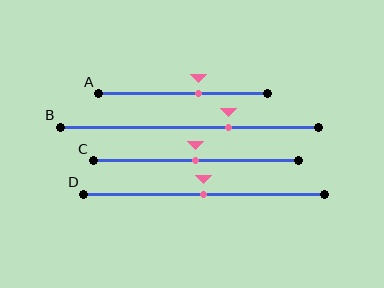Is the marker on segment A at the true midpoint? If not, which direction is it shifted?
No, the marker on segment A is shifted to the right by about 9% of the segment length.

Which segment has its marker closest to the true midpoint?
Segment C has its marker closest to the true midpoint.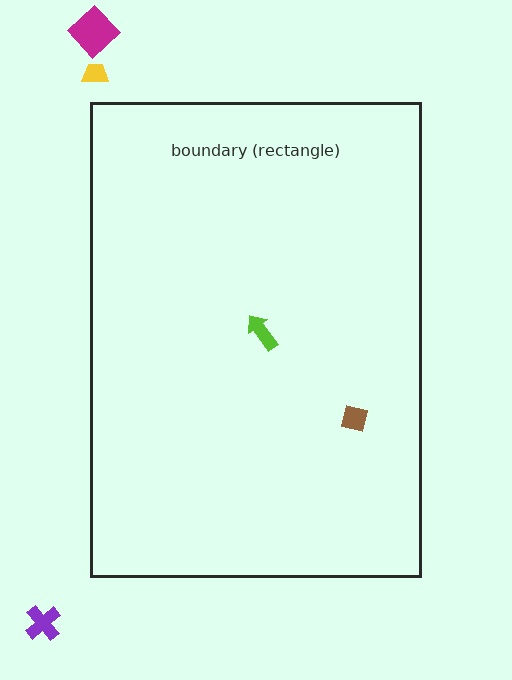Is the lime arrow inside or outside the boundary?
Inside.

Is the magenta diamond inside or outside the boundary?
Outside.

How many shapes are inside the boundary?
2 inside, 3 outside.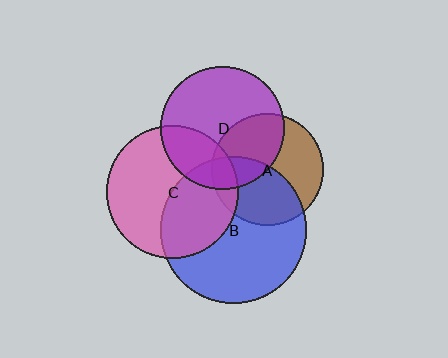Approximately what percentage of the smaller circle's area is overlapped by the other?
Approximately 40%.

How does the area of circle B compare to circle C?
Approximately 1.2 times.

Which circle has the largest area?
Circle B (blue).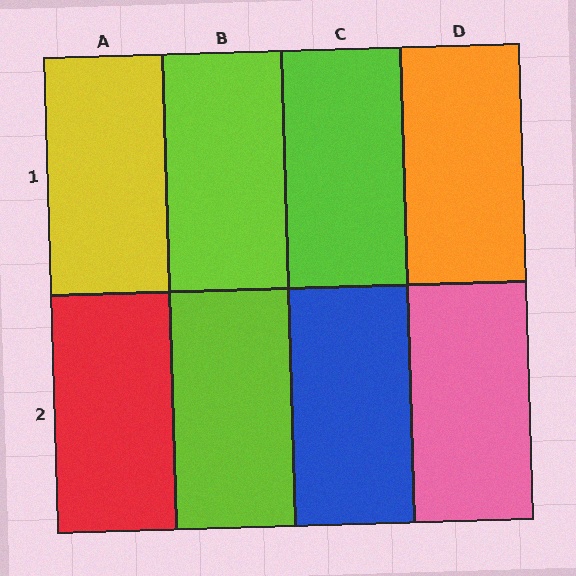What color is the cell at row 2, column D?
Pink.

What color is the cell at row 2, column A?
Red.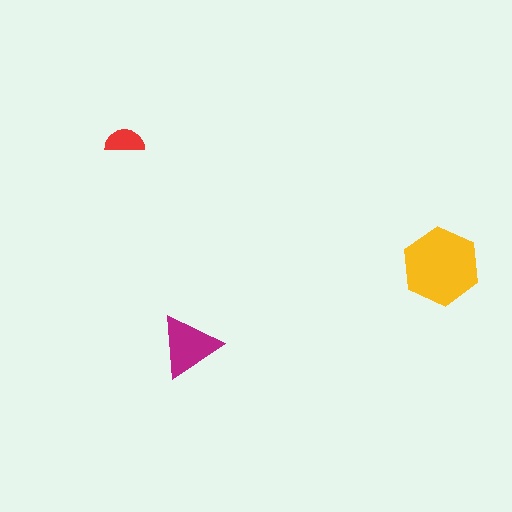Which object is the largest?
The yellow hexagon.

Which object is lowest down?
The magenta triangle is bottommost.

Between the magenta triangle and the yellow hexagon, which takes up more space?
The yellow hexagon.